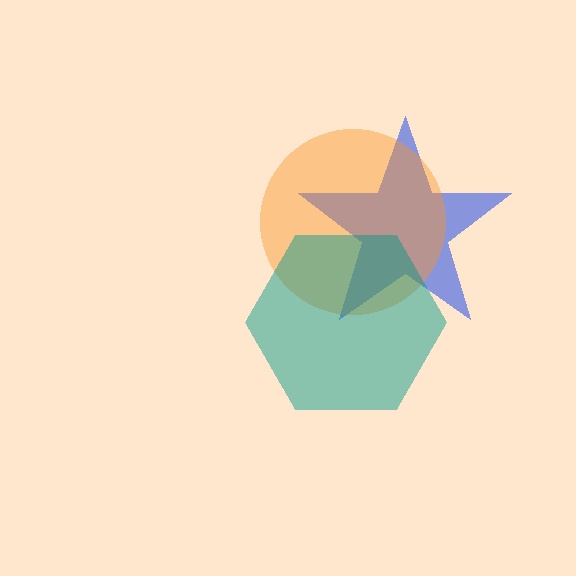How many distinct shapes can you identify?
There are 3 distinct shapes: a blue star, an orange circle, a teal hexagon.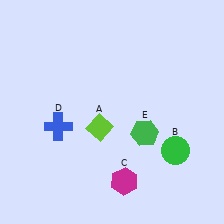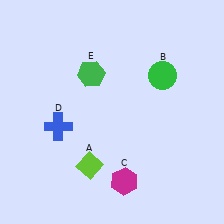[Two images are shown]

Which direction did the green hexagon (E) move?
The green hexagon (E) moved up.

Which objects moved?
The objects that moved are: the lime diamond (A), the green circle (B), the green hexagon (E).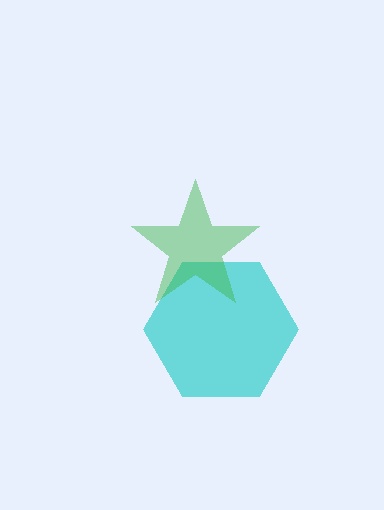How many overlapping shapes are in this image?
There are 2 overlapping shapes in the image.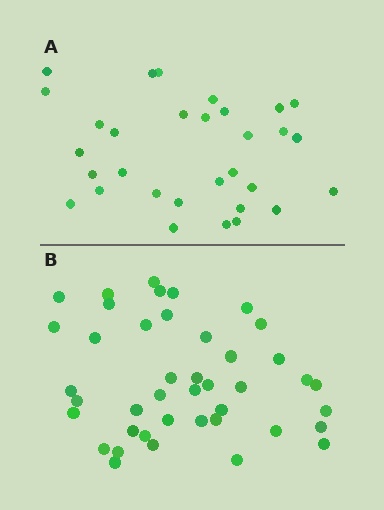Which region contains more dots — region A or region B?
Region B (the bottom region) has more dots.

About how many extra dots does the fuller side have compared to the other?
Region B has roughly 12 or so more dots than region A.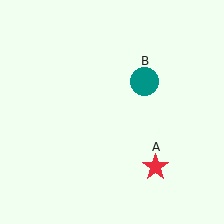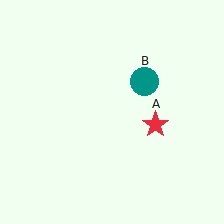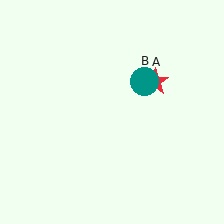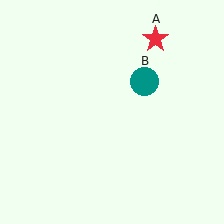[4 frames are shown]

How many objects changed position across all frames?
1 object changed position: red star (object A).